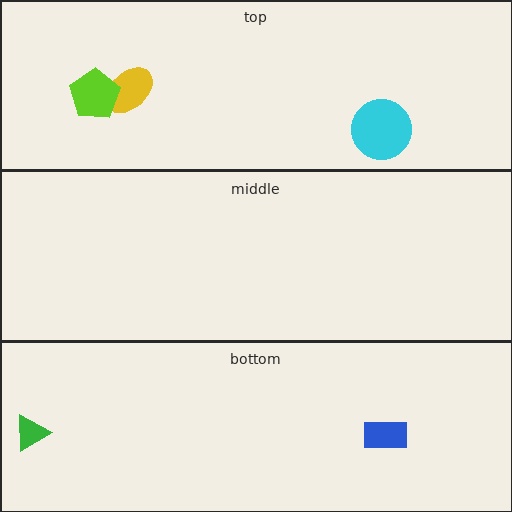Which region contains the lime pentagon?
The top region.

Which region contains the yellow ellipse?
The top region.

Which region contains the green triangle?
The bottom region.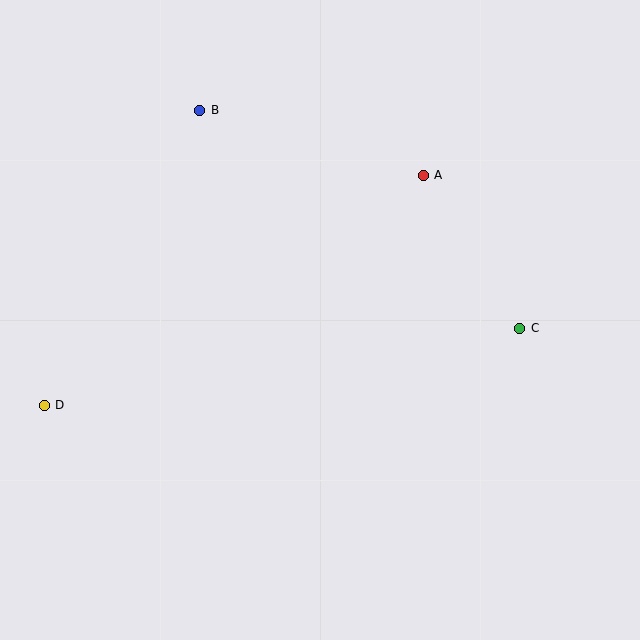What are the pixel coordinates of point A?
Point A is at (423, 175).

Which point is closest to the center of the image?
Point A at (423, 175) is closest to the center.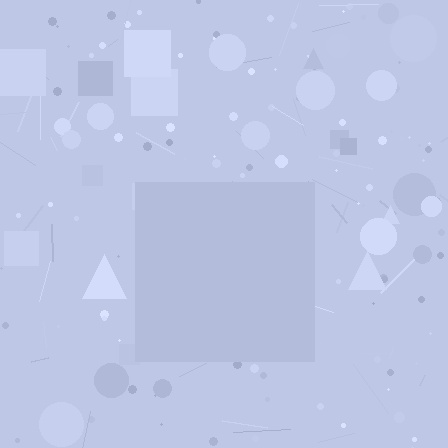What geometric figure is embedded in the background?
A square is embedded in the background.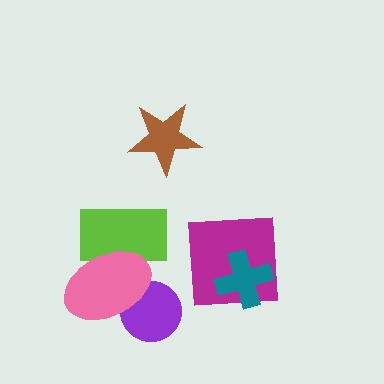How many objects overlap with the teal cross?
1 object overlaps with the teal cross.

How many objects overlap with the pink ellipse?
2 objects overlap with the pink ellipse.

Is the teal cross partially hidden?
No, no other shape covers it.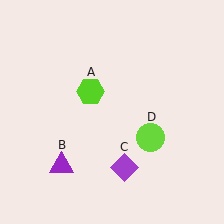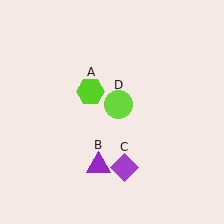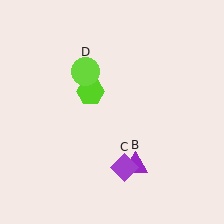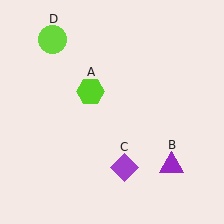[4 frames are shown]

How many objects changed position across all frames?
2 objects changed position: purple triangle (object B), lime circle (object D).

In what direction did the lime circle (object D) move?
The lime circle (object D) moved up and to the left.